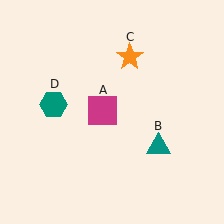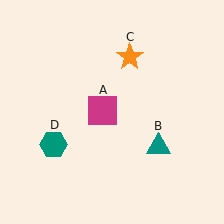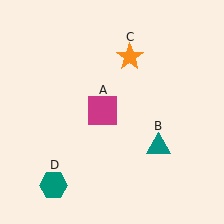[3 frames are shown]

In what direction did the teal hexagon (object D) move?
The teal hexagon (object D) moved down.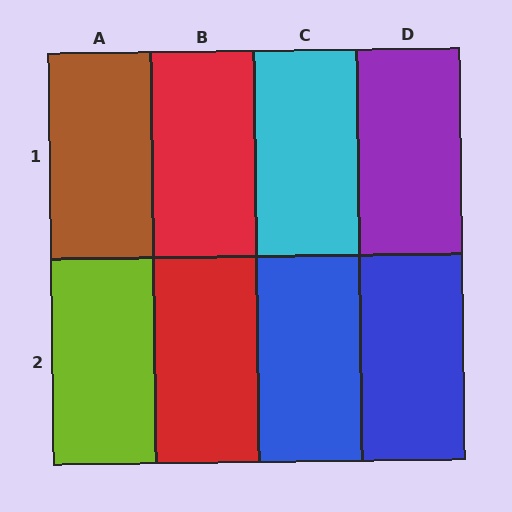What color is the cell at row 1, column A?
Brown.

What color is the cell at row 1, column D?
Purple.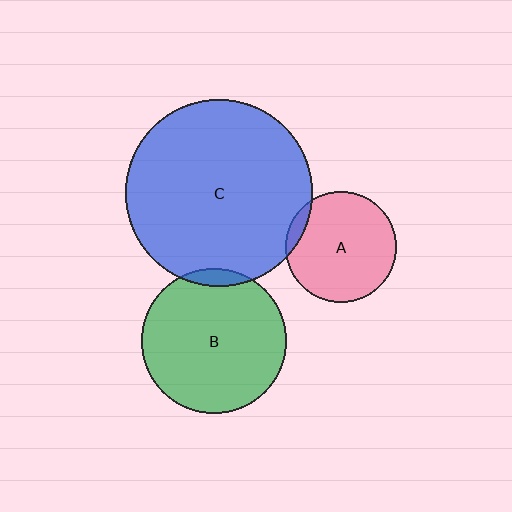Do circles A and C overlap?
Yes.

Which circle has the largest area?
Circle C (blue).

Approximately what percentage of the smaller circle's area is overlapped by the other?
Approximately 5%.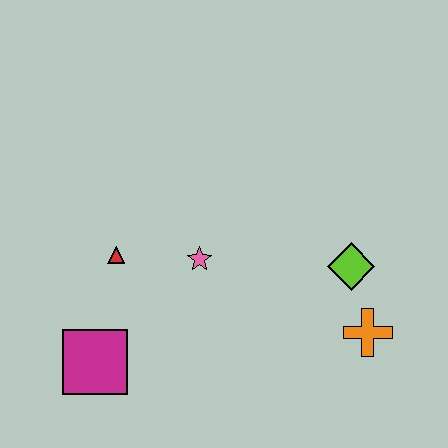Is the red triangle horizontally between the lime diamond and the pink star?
No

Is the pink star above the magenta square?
Yes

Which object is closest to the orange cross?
The lime diamond is closest to the orange cross.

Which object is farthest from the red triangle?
The orange cross is farthest from the red triangle.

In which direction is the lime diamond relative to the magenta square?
The lime diamond is to the right of the magenta square.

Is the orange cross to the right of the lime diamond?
Yes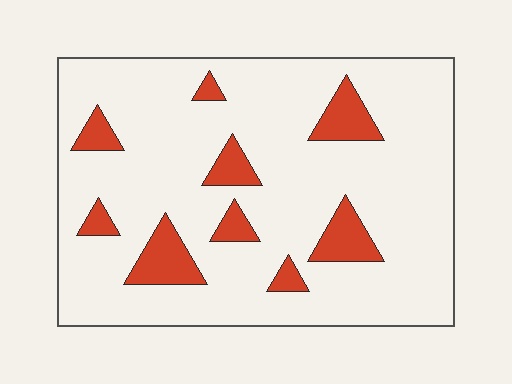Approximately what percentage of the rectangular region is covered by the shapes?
Approximately 15%.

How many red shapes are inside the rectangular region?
9.